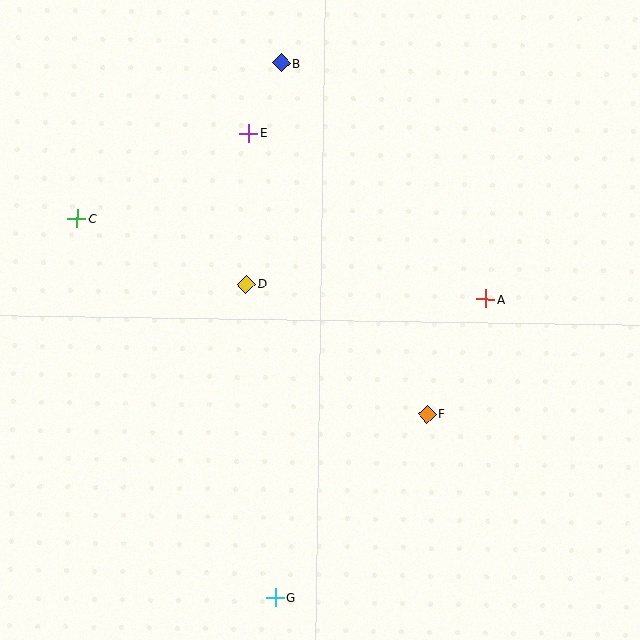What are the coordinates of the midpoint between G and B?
The midpoint between G and B is at (278, 330).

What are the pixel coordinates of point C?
Point C is at (77, 219).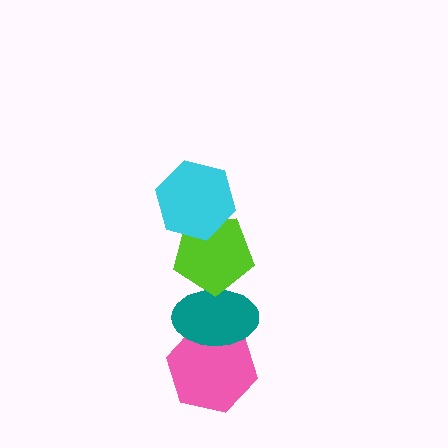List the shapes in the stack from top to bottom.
From top to bottom: the cyan hexagon, the lime pentagon, the teal ellipse, the pink hexagon.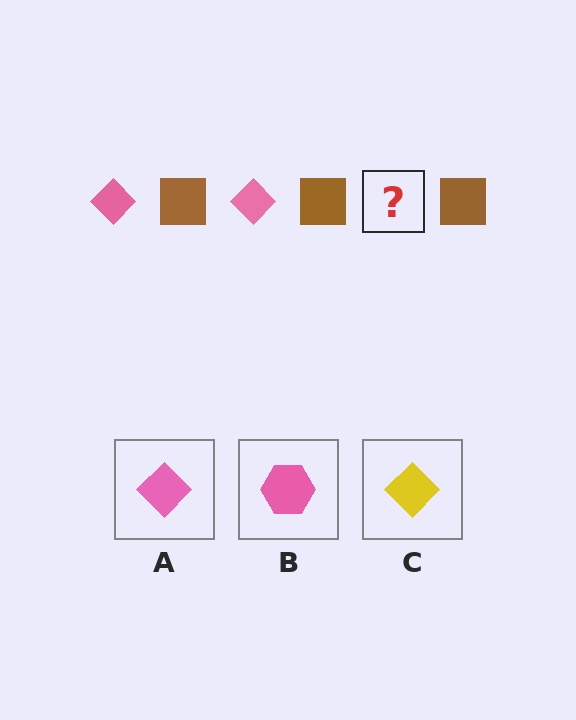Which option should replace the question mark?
Option A.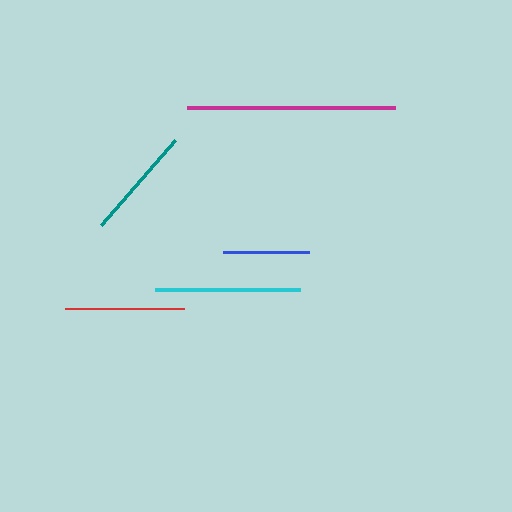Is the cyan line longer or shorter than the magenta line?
The magenta line is longer than the cyan line.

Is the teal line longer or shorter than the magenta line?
The magenta line is longer than the teal line.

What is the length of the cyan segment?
The cyan segment is approximately 145 pixels long.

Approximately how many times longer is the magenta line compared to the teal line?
The magenta line is approximately 1.8 times the length of the teal line.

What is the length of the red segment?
The red segment is approximately 119 pixels long.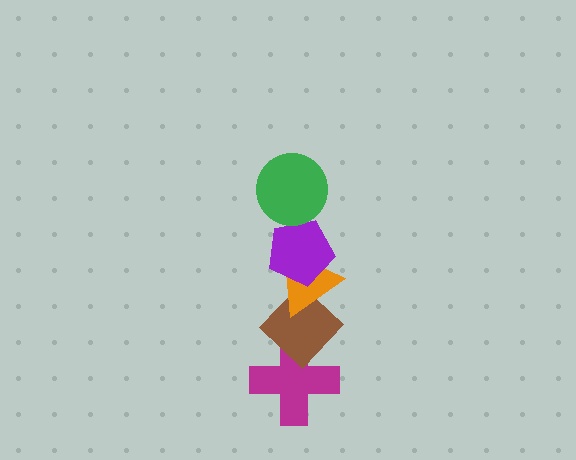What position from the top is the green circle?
The green circle is 1st from the top.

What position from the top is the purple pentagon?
The purple pentagon is 2nd from the top.